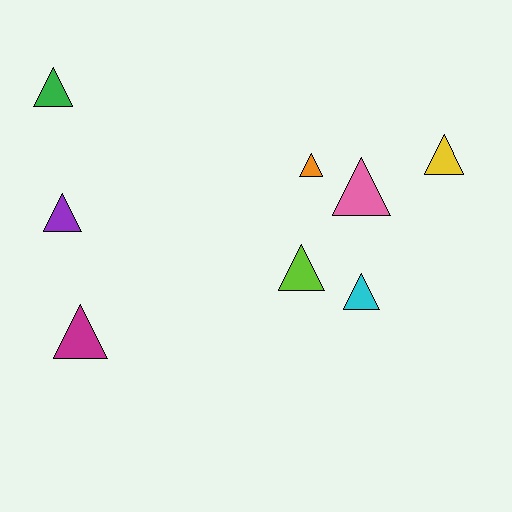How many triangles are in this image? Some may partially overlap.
There are 8 triangles.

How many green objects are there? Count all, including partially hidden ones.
There is 1 green object.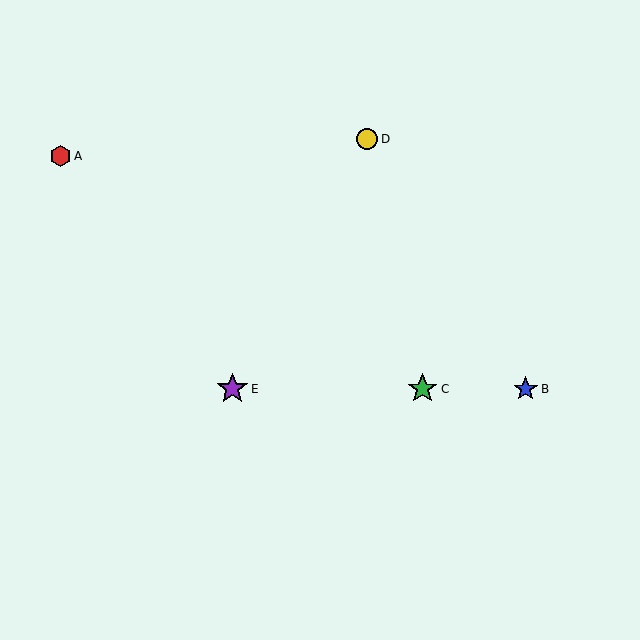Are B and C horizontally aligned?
Yes, both are at y≈389.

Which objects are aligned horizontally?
Objects B, C, E are aligned horizontally.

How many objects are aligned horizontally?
3 objects (B, C, E) are aligned horizontally.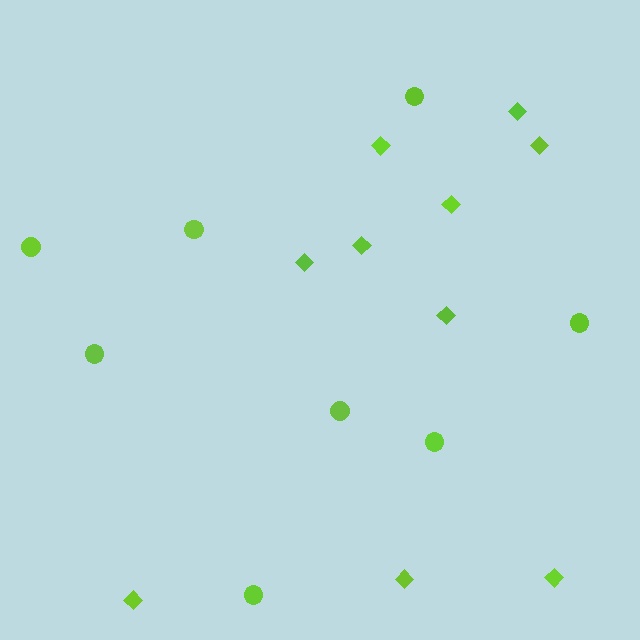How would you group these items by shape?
There are 2 groups: one group of circles (8) and one group of diamonds (10).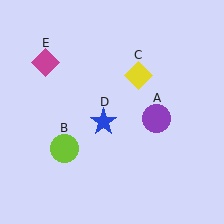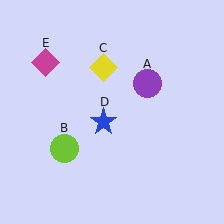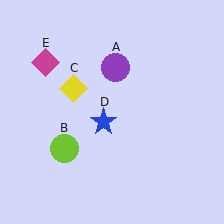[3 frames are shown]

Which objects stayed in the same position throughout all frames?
Lime circle (object B) and blue star (object D) and magenta diamond (object E) remained stationary.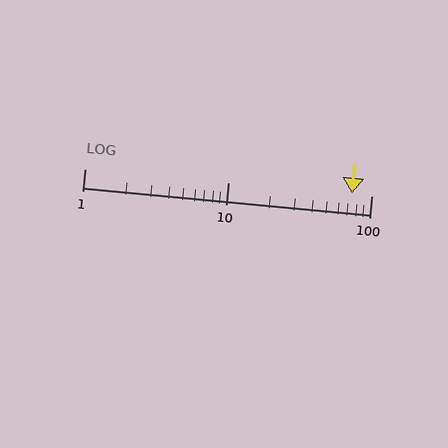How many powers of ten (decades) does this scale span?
The scale spans 2 decades, from 1 to 100.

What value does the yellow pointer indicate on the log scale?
The pointer indicates approximately 73.